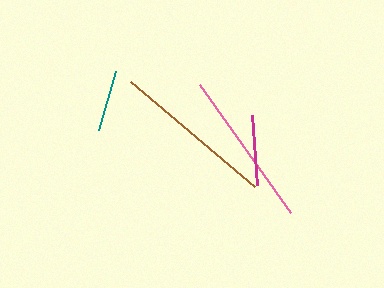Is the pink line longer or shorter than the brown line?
The brown line is longer than the pink line.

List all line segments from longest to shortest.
From longest to shortest: brown, pink, magenta, teal.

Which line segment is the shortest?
The teal line is the shortest at approximately 61 pixels.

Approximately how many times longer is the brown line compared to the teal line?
The brown line is approximately 2.7 times the length of the teal line.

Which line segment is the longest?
The brown line is the longest at approximately 162 pixels.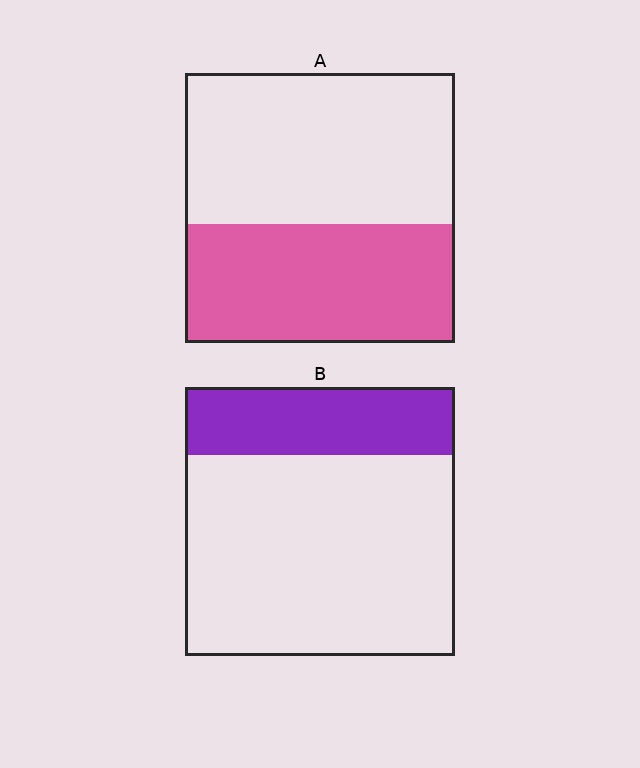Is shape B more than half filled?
No.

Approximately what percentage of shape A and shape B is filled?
A is approximately 45% and B is approximately 25%.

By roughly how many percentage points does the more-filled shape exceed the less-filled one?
By roughly 20 percentage points (A over B).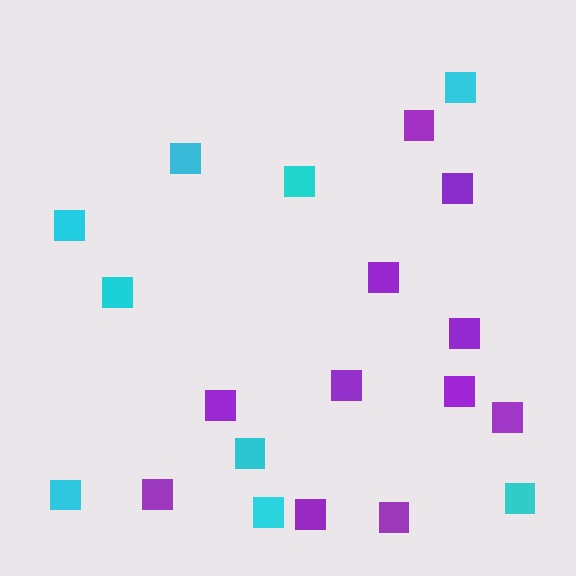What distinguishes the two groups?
There are 2 groups: one group of purple squares (11) and one group of cyan squares (9).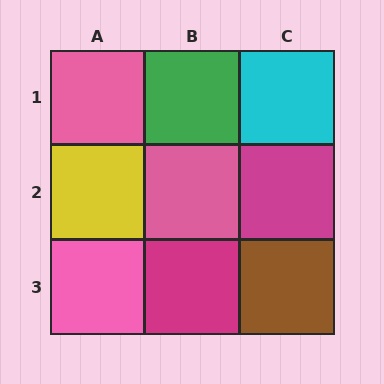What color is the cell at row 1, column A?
Pink.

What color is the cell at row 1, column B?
Green.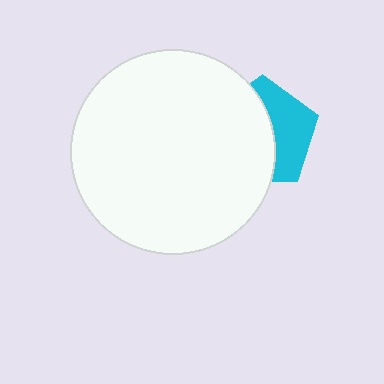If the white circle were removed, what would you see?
You would see the complete cyan pentagon.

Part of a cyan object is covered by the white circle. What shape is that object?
It is a pentagon.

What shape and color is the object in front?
The object in front is a white circle.